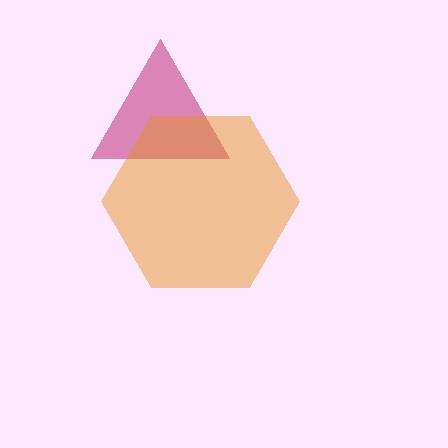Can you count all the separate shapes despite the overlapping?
Yes, there are 2 separate shapes.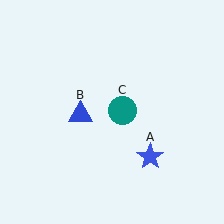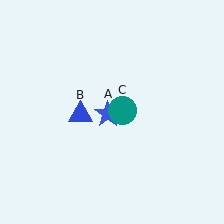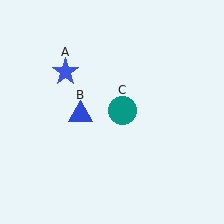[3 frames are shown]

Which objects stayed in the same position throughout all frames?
Blue triangle (object B) and teal circle (object C) remained stationary.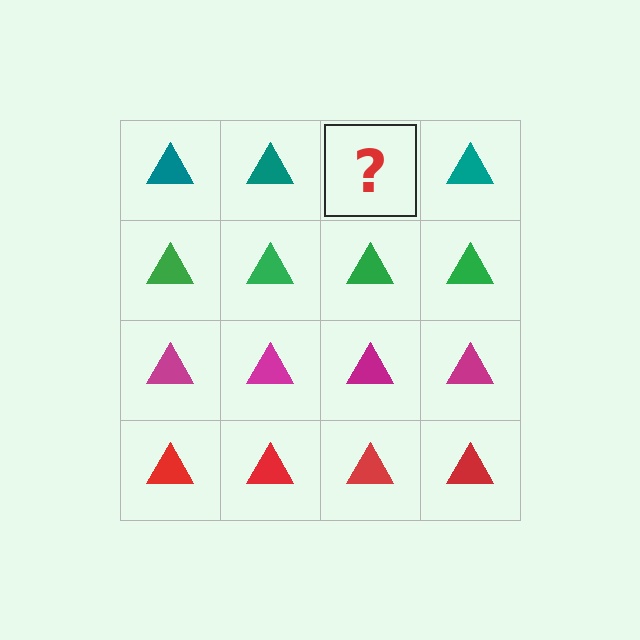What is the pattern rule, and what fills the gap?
The rule is that each row has a consistent color. The gap should be filled with a teal triangle.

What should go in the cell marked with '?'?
The missing cell should contain a teal triangle.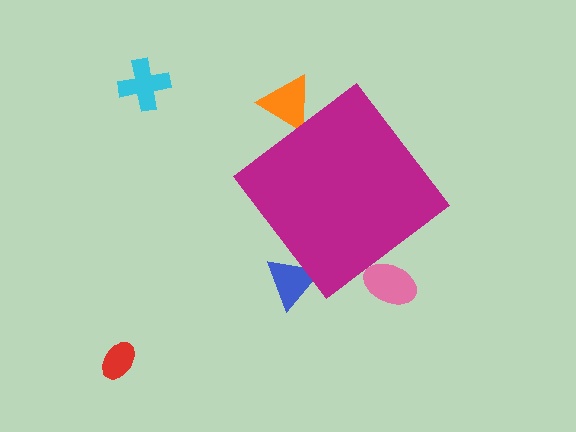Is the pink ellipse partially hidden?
Yes, the pink ellipse is partially hidden behind the magenta diamond.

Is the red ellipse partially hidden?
No, the red ellipse is fully visible.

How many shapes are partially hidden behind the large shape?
3 shapes are partially hidden.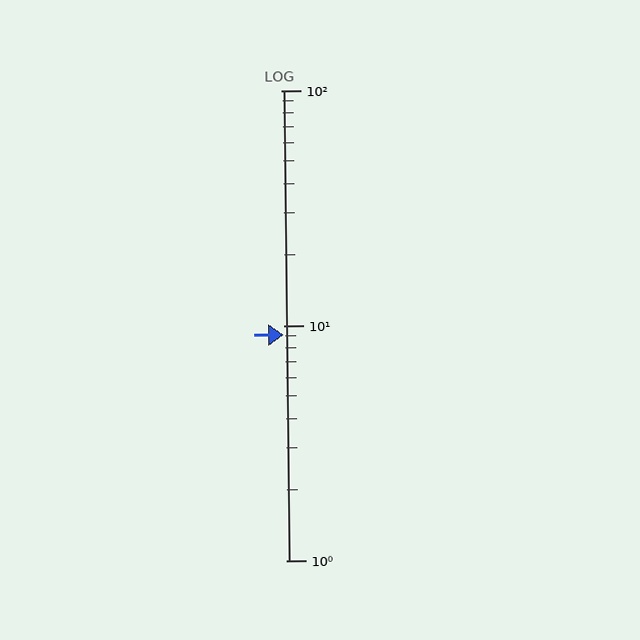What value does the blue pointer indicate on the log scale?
The pointer indicates approximately 9.1.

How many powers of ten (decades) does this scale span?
The scale spans 2 decades, from 1 to 100.